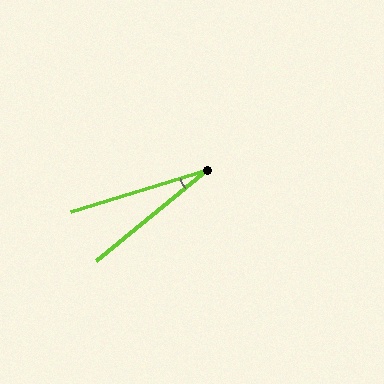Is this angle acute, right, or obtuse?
It is acute.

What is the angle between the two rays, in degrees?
Approximately 22 degrees.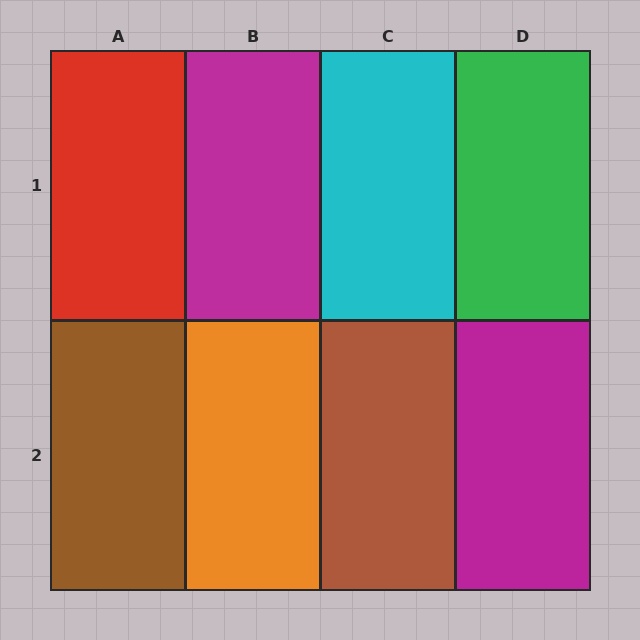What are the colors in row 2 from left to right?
Brown, orange, brown, magenta.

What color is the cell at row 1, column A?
Red.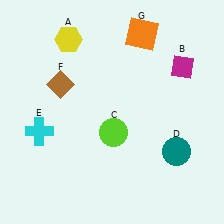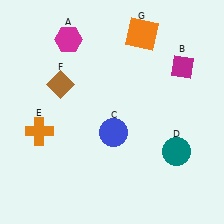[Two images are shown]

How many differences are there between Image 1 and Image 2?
There are 3 differences between the two images.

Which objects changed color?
A changed from yellow to magenta. C changed from lime to blue. E changed from cyan to orange.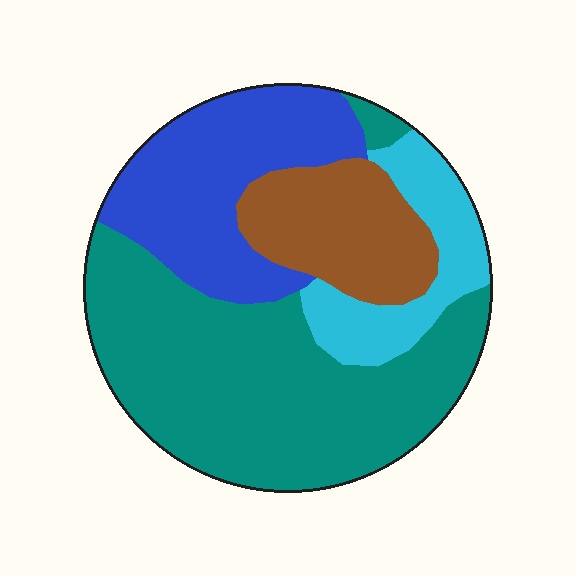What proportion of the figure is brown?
Brown takes up about one sixth (1/6) of the figure.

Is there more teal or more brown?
Teal.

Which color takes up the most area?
Teal, at roughly 45%.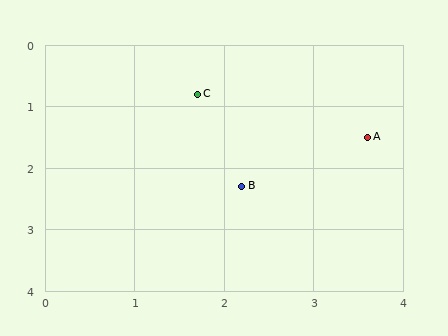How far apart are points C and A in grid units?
Points C and A are about 2.0 grid units apart.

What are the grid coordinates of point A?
Point A is at approximately (3.6, 1.5).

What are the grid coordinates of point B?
Point B is at approximately (2.2, 2.3).